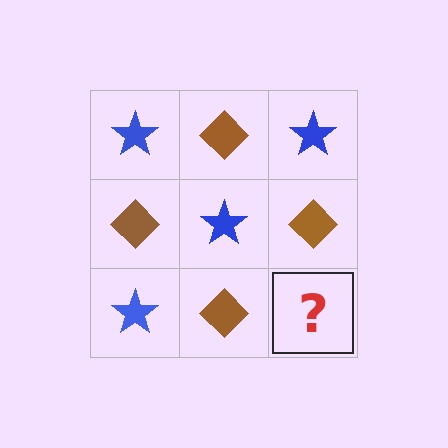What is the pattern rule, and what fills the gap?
The rule is that it alternates blue star and brown diamond in a checkerboard pattern. The gap should be filled with a blue star.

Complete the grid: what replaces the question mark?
The question mark should be replaced with a blue star.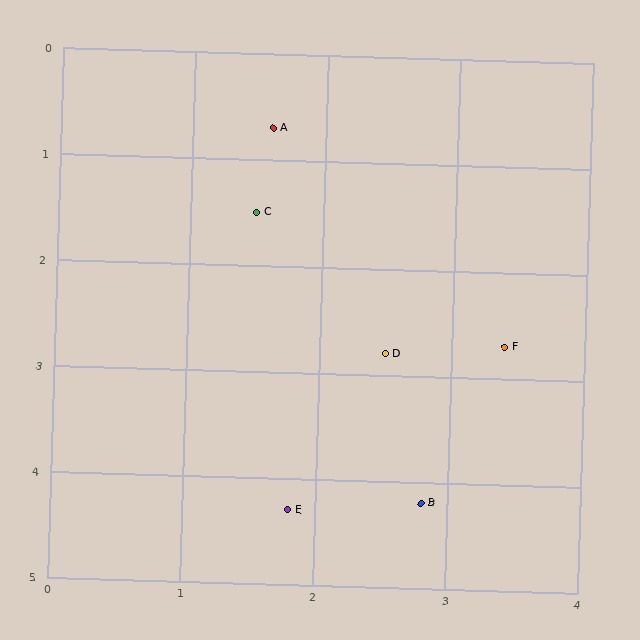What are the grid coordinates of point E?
Point E is at approximately (1.8, 4.3).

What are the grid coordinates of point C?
Point C is at approximately (1.5, 1.5).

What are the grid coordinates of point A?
Point A is at approximately (1.6, 0.7).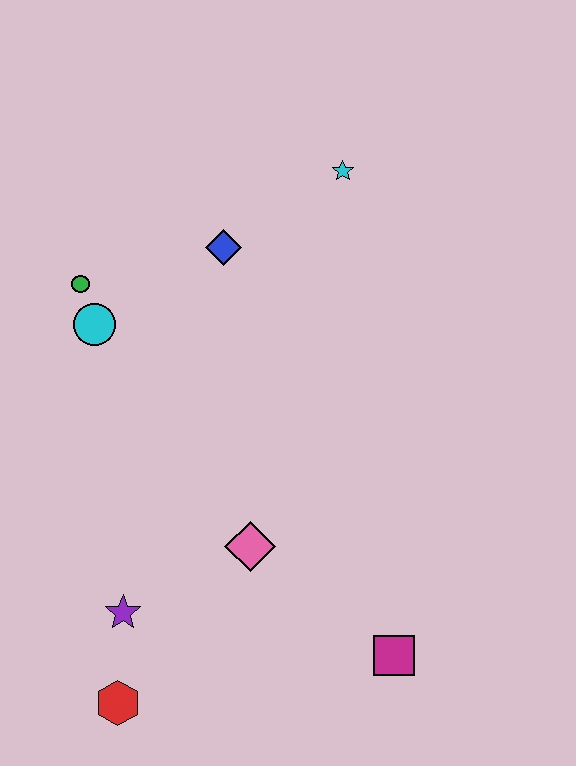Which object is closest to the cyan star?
The blue diamond is closest to the cyan star.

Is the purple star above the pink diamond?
No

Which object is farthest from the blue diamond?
The red hexagon is farthest from the blue diamond.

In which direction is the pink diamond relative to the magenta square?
The pink diamond is to the left of the magenta square.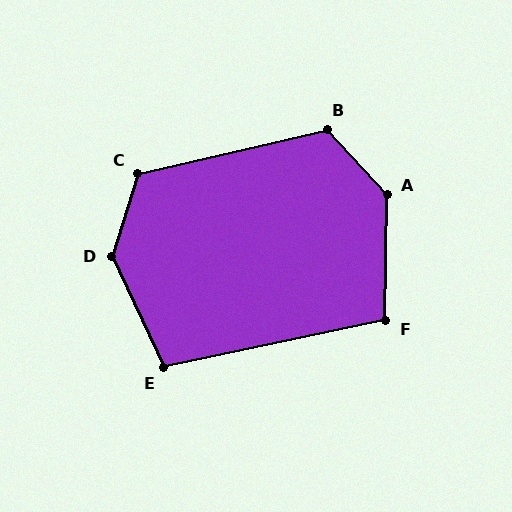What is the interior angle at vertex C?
Approximately 120 degrees (obtuse).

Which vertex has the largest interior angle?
D, at approximately 137 degrees.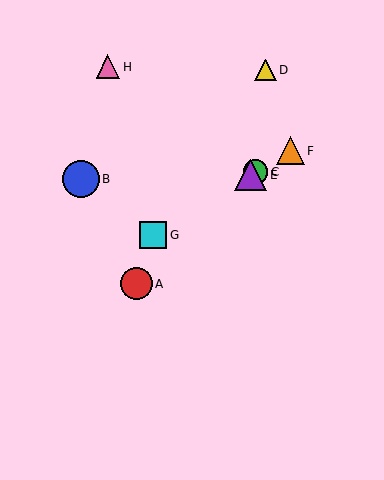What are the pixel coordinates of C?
Object C is at (256, 172).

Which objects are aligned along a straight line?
Objects C, E, F, G are aligned along a straight line.